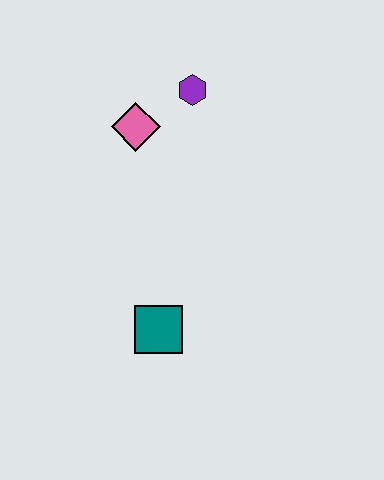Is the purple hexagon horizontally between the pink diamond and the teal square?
No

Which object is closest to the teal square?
The pink diamond is closest to the teal square.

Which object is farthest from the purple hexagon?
The teal square is farthest from the purple hexagon.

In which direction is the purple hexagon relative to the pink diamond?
The purple hexagon is to the right of the pink diamond.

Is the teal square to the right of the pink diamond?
Yes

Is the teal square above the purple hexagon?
No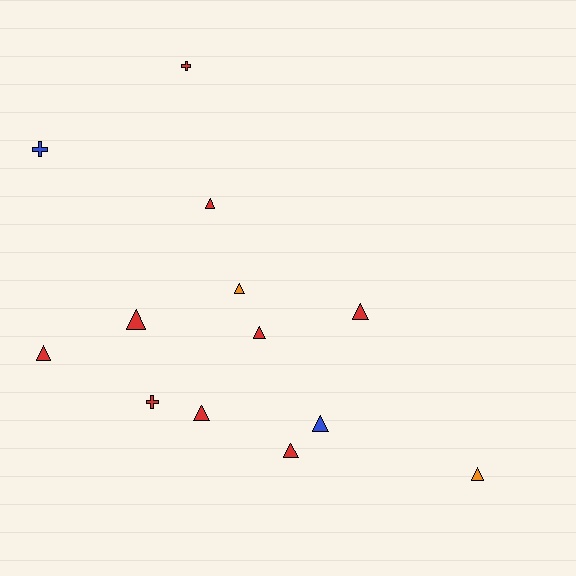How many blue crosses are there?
There is 1 blue cross.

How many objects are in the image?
There are 13 objects.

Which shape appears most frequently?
Triangle, with 10 objects.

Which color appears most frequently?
Red, with 9 objects.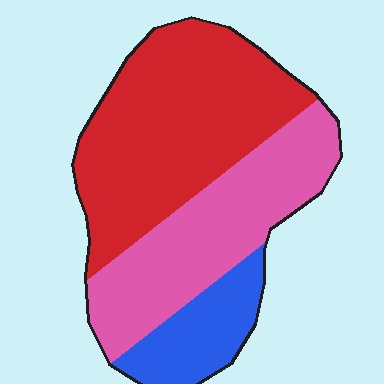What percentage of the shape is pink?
Pink covers 36% of the shape.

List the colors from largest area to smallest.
From largest to smallest: red, pink, blue.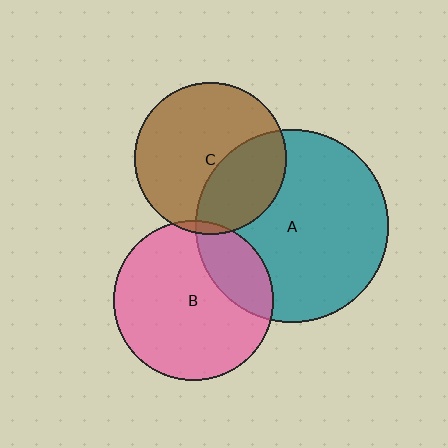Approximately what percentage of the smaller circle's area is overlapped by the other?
Approximately 25%.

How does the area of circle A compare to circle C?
Approximately 1.6 times.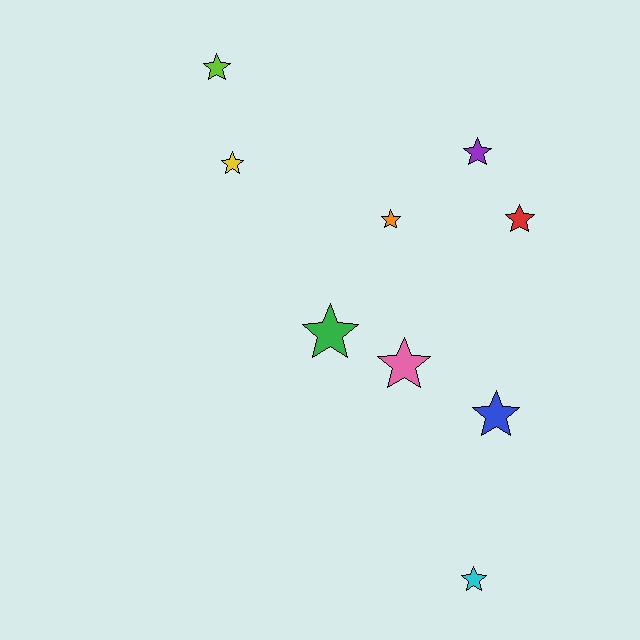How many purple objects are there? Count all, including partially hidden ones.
There is 1 purple object.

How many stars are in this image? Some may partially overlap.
There are 9 stars.